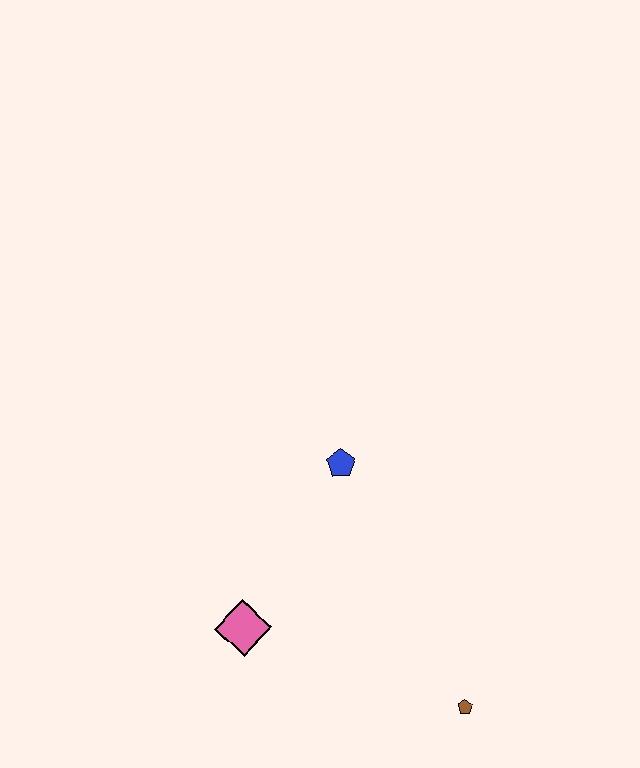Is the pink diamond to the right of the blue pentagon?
No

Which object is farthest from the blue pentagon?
The brown pentagon is farthest from the blue pentagon.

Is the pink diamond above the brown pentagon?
Yes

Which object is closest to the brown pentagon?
The pink diamond is closest to the brown pentagon.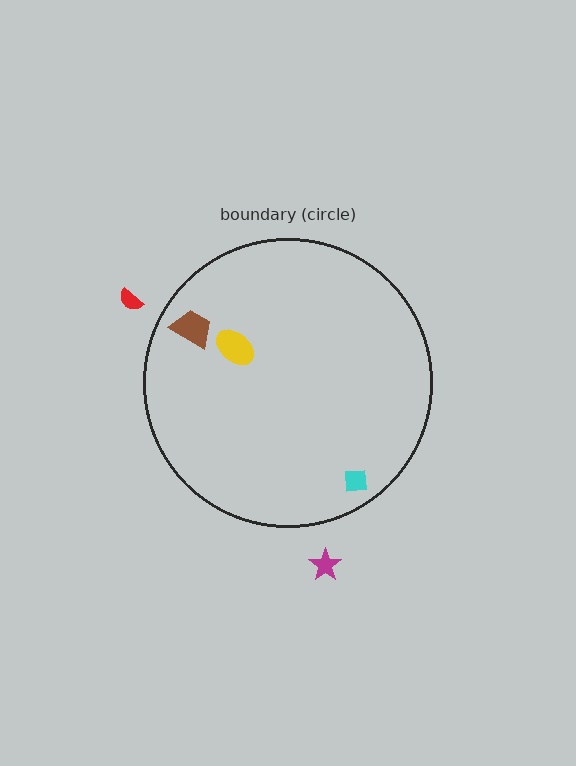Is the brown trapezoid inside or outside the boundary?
Inside.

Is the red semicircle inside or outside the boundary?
Outside.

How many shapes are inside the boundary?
3 inside, 2 outside.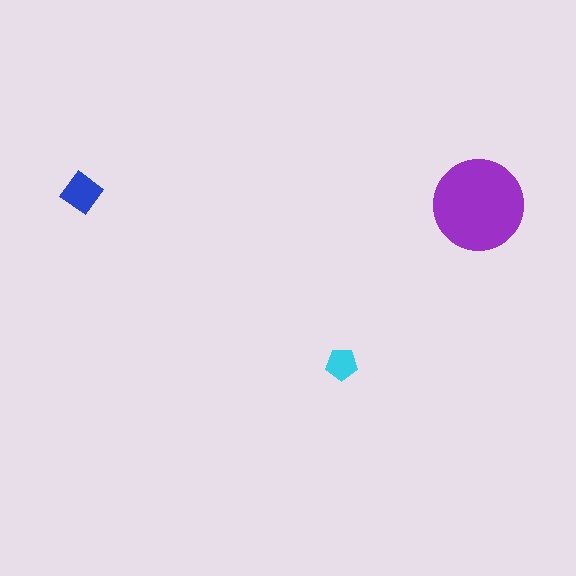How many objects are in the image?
There are 3 objects in the image.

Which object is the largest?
The purple circle.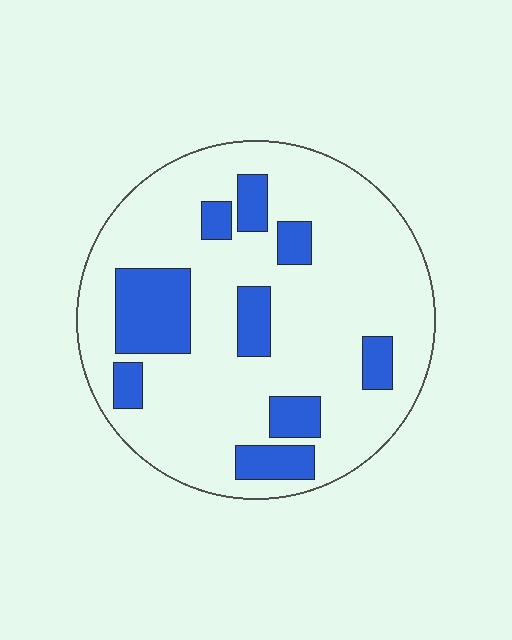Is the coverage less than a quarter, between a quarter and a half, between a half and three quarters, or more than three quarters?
Less than a quarter.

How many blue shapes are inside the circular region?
9.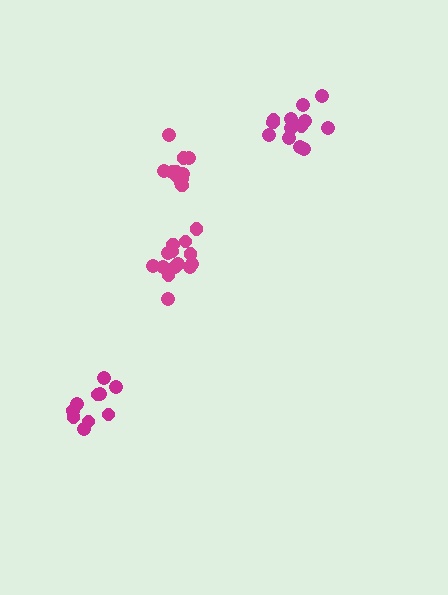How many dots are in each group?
Group 1: 14 dots, Group 2: 12 dots, Group 3: 10 dots, Group 4: 14 dots (50 total).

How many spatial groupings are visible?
There are 4 spatial groupings.